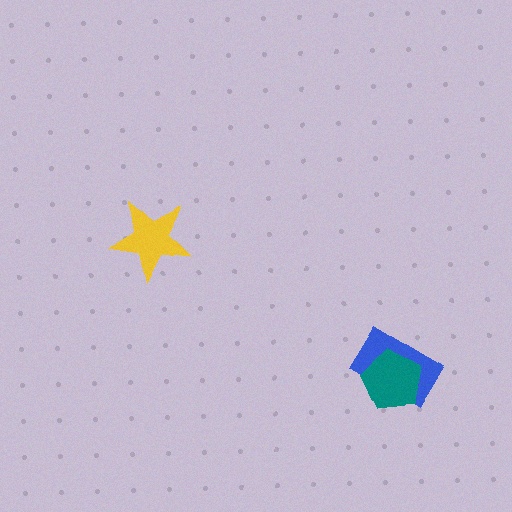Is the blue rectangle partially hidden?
Yes, it is partially covered by another shape.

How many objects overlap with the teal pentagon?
1 object overlaps with the teal pentagon.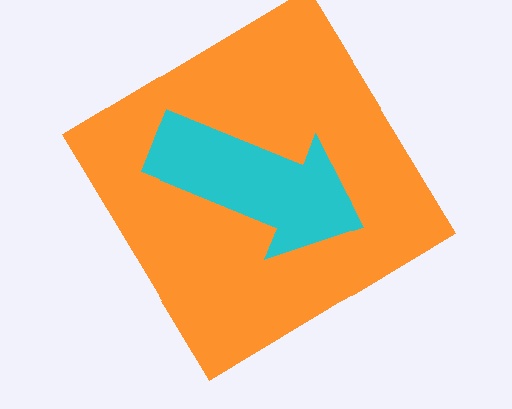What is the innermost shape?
The cyan arrow.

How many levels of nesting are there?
2.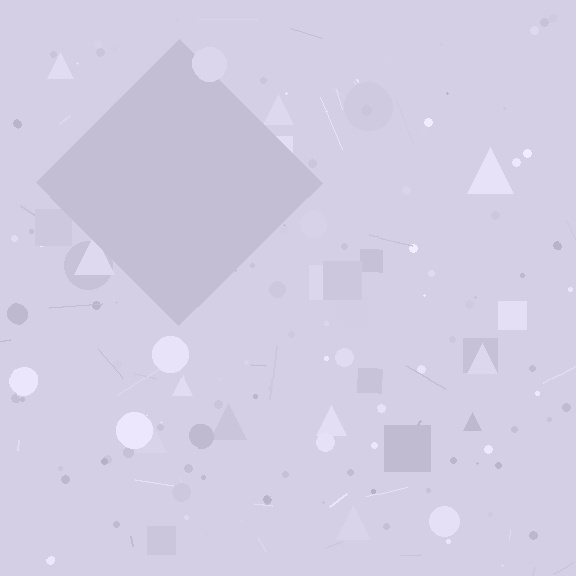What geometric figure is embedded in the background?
A diamond is embedded in the background.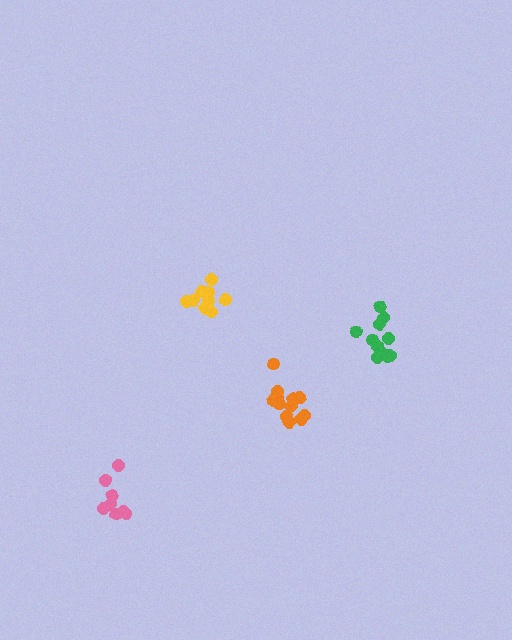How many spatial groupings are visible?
There are 4 spatial groupings.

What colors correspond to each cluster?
The clusters are colored: orange, pink, yellow, green.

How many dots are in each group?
Group 1: 12 dots, Group 2: 8 dots, Group 3: 10 dots, Group 4: 11 dots (41 total).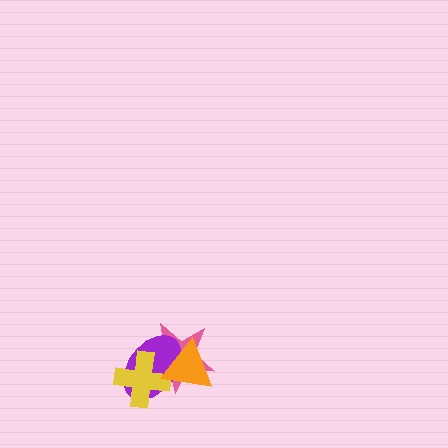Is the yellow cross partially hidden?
Yes, it is partially covered by another shape.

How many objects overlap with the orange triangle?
3 objects overlap with the orange triangle.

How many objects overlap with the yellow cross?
3 objects overlap with the yellow cross.